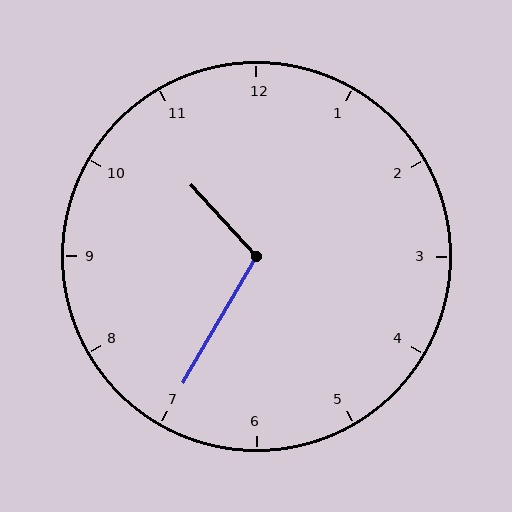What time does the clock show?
10:35.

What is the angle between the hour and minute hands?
Approximately 108 degrees.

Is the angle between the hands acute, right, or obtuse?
It is obtuse.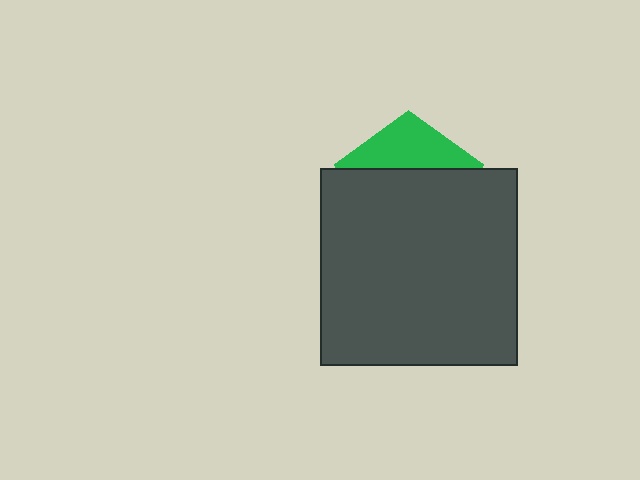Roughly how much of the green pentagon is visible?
A small part of it is visible (roughly 30%).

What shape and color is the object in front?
The object in front is a dark gray square.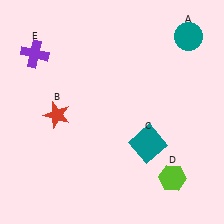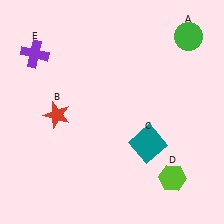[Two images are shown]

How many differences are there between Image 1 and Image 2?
There is 1 difference between the two images.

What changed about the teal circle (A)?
In Image 1, A is teal. In Image 2, it changed to green.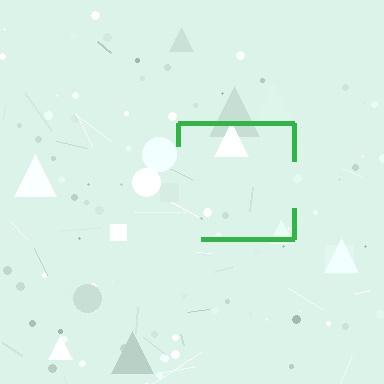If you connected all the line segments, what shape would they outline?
They would outline a square.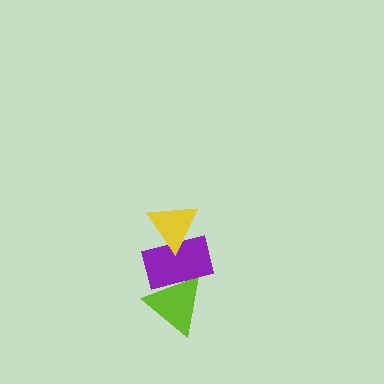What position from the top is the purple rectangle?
The purple rectangle is 2nd from the top.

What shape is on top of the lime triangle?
The purple rectangle is on top of the lime triangle.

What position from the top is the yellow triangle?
The yellow triangle is 1st from the top.